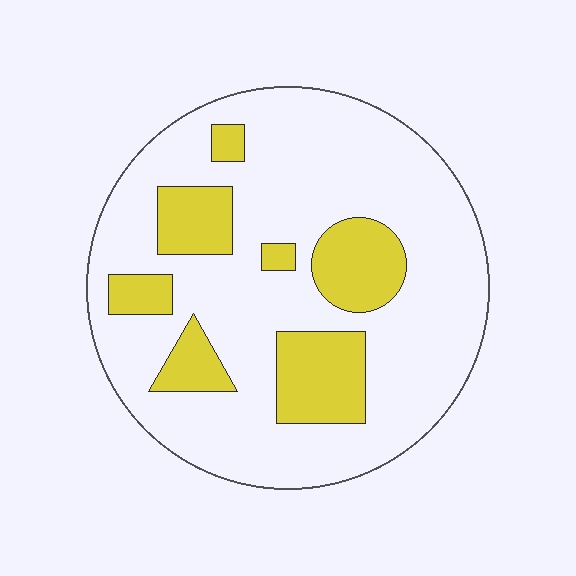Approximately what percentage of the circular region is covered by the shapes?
Approximately 25%.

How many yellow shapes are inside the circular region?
7.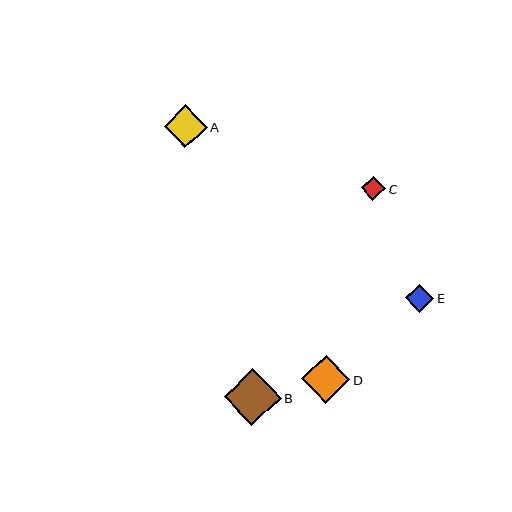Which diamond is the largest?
Diamond B is the largest with a size of approximately 57 pixels.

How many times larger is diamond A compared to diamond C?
Diamond A is approximately 1.8 times the size of diamond C.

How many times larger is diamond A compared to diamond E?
Diamond A is approximately 1.5 times the size of diamond E.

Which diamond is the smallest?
Diamond C is the smallest with a size of approximately 24 pixels.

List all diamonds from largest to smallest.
From largest to smallest: B, D, A, E, C.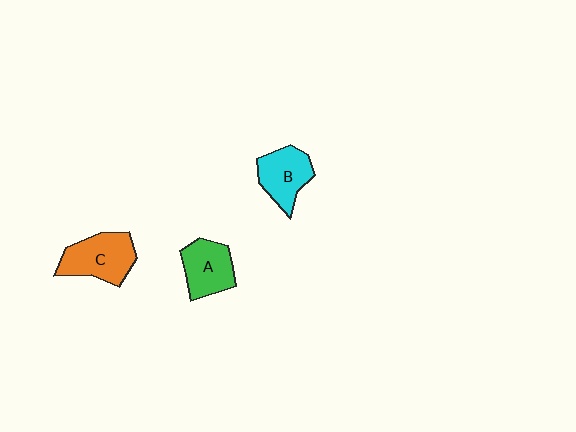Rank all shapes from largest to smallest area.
From largest to smallest: C (orange), B (cyan), A (green).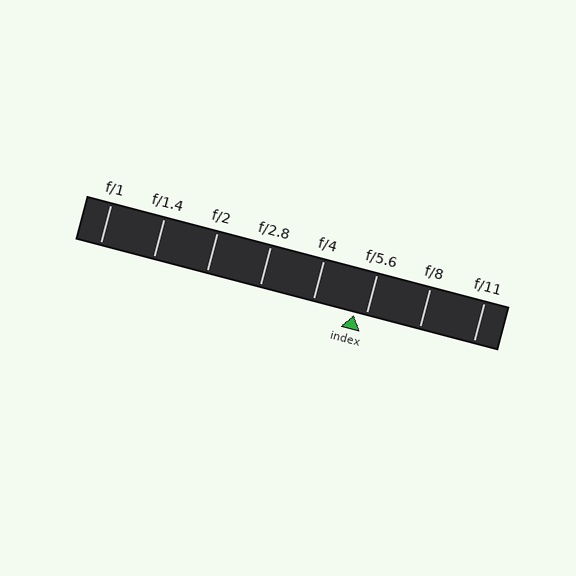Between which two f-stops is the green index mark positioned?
The index mark is between f/4 and f/5.6.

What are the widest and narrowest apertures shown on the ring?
The widest aperture shown is f/1 and the narrowest is f/11.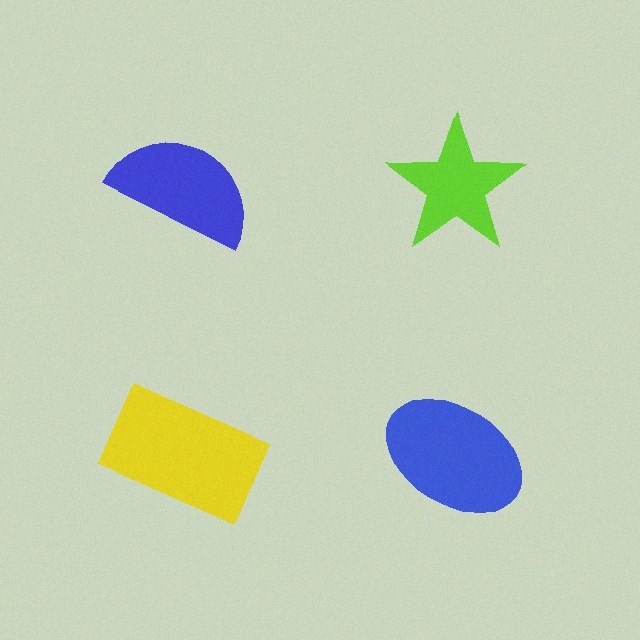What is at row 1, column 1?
A blue semicircle.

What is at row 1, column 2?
A lime star.